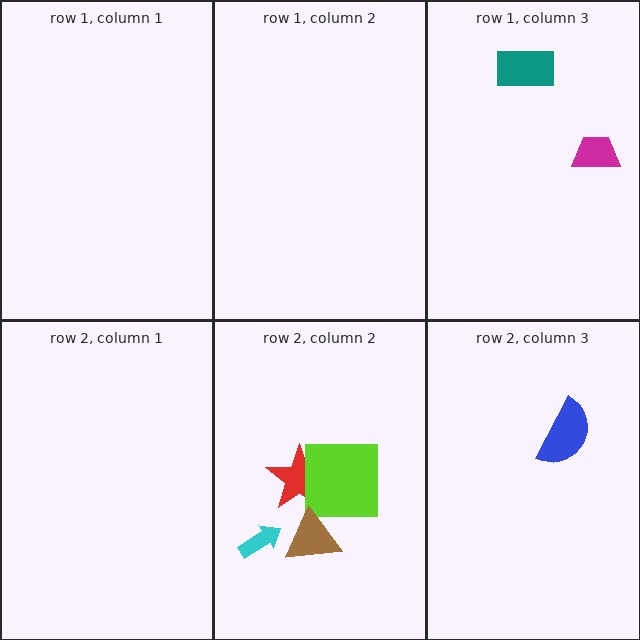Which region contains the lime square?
The row 2, column 2 region.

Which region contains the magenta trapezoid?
The row 1, column 3 region.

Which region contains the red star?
The row 2, column 2 region.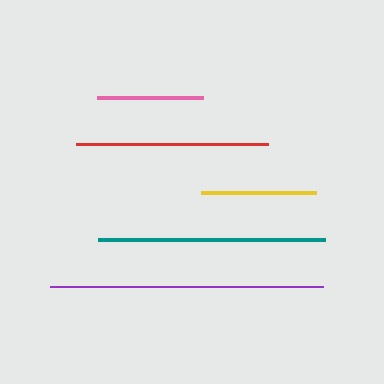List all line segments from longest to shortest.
From longest to shortest: purple, teal, red, yellow, pink.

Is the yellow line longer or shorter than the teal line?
The teal line is longer than the yellow line.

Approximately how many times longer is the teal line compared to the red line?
The teal line is approximately 1.2 times the length of the red line.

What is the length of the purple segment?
The purple segment is approximately 273 pixels long.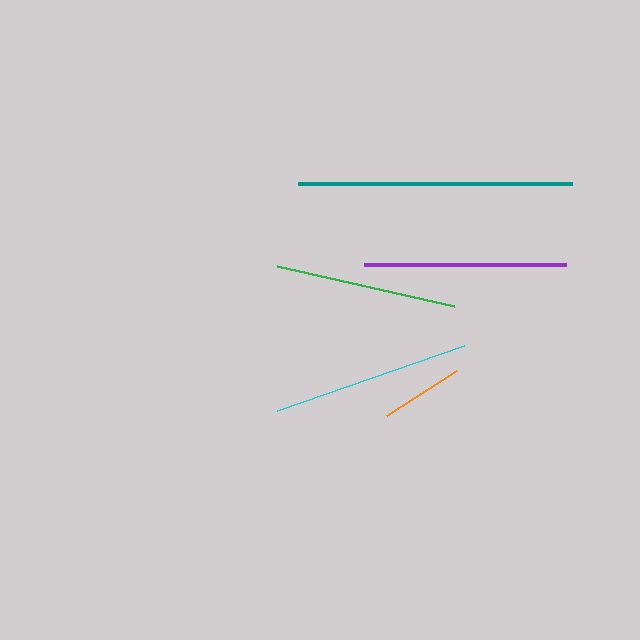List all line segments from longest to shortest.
From longest to shortest: teal, purple, cyan, green, orange.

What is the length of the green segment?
The green segment is approximately 181 pixels long.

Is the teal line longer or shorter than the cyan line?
The teal line is longer than the cyan line.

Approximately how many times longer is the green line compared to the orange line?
The green line is approximately 2.2 times the length of the orange line.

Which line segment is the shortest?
The orange line is the shortest at approximately 83 pixels.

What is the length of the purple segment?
The purple segment is approximately 202 pixels long.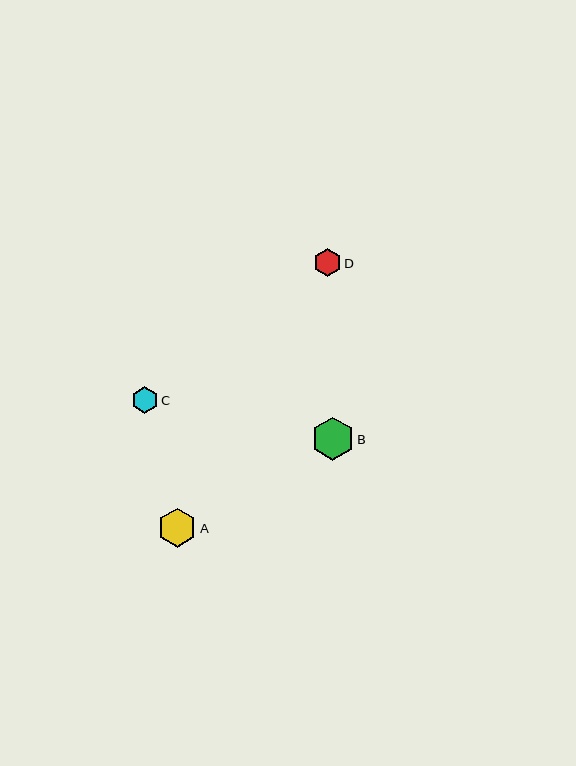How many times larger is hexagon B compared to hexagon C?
Hexagon B is approximately 1.6 times the size of hexagon C.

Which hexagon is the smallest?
Hexagon C is the smallest with a size of approximately 27 pixels.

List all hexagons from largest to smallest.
From largest to smallest: B, A, D, C.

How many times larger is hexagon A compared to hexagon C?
Hexagon A is approximately 1.4 times the size of hexagon C.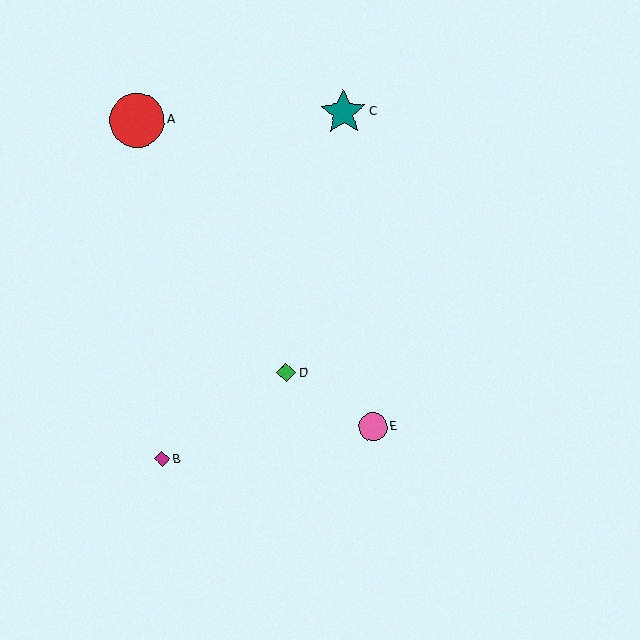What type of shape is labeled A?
Shape A is a red circle.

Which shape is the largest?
The red circle (labeled A) is the largest.